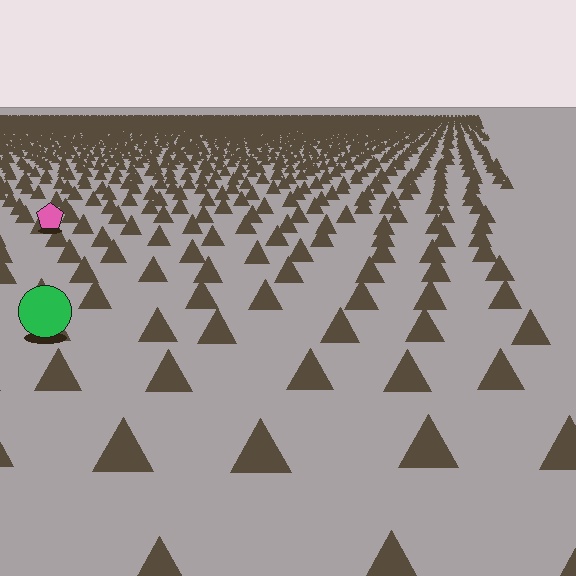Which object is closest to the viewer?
The green circle is closest. The texture marks near it are larger and more spread out.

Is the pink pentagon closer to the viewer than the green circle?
No. The green circle is closer — you can tell from the texture gradient: the ground texture is coarser near it.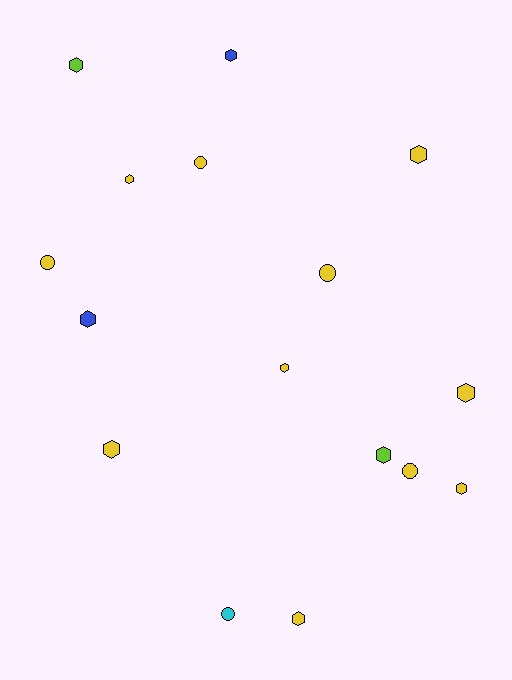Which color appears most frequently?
Yellow, with 11 objects.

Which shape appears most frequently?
Hexagon, with 11 objects.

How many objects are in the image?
There are 16 objects.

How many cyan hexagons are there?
There are no cyan hexagons.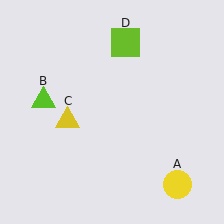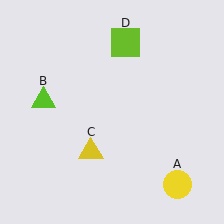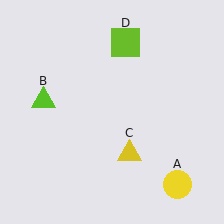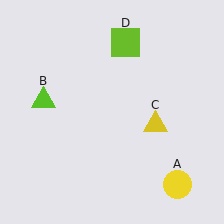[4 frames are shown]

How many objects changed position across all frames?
1 object changed position: yellow triangle (object C).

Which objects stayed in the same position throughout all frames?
Yellow circle (object A) and lime triangle (object B) and lime square (object D) remained stationary.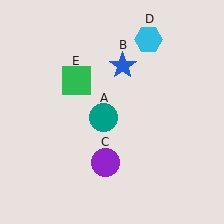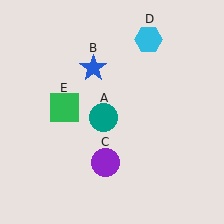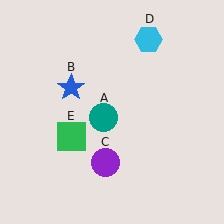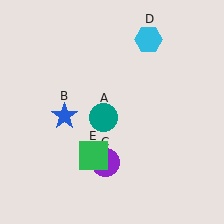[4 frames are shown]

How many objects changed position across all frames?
2 objects changed position: blue star (object B), green square (object E).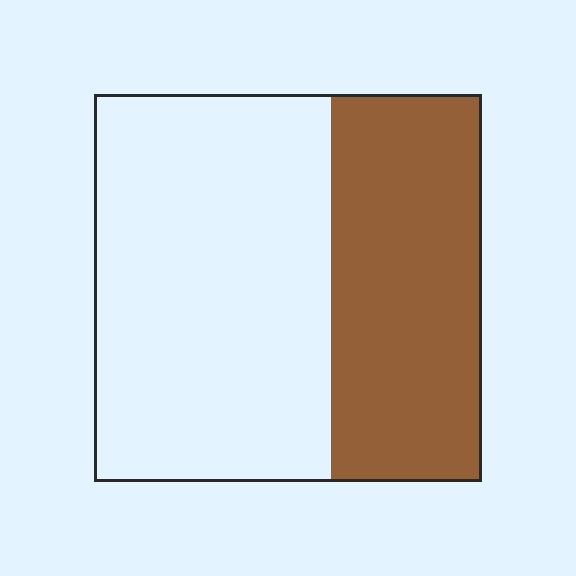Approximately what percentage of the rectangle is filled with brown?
Approximately 40%.